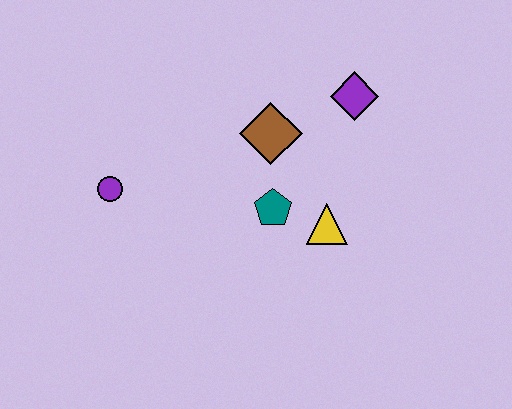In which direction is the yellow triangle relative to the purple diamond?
The yellow triangle is below the purple diamond.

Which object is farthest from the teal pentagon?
The purple circle is farthest from the teal pentagon.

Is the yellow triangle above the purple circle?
No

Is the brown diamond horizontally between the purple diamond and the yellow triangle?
No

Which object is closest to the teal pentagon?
The yellow triangle is closest to the teal pentagon.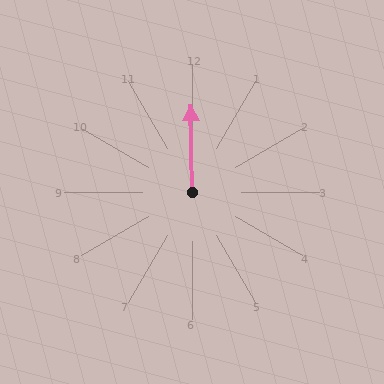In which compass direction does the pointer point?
North.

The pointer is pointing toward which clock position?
Roughly 12 o'clock.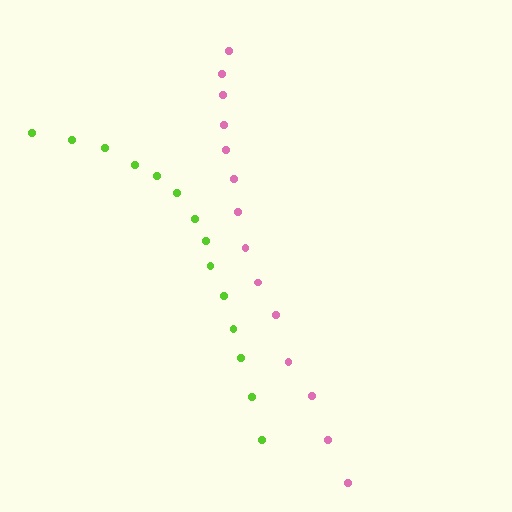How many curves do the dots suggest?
There are 2 distinct paths.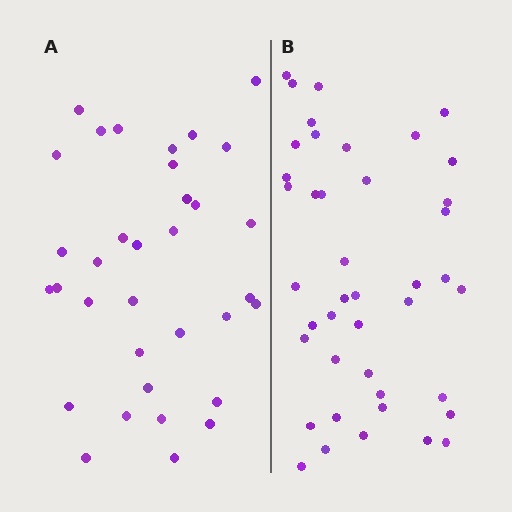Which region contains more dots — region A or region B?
Region B (the right region) has more dots.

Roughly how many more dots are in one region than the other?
Region B has roughly 8 or so more dots than region A.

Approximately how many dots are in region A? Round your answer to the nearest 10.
About 30 dots. (The exact count is 34, which rounds to 30.)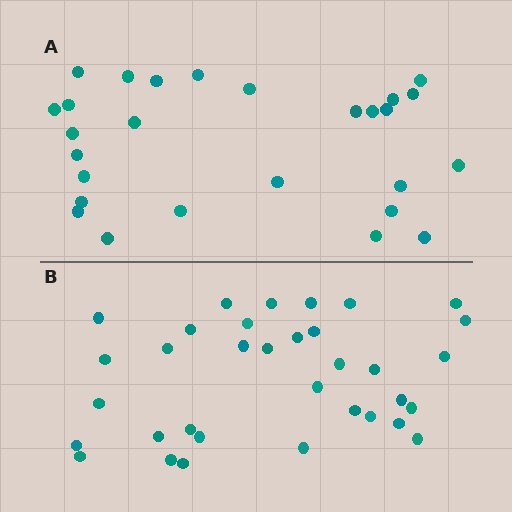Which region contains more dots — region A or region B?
Region B (the bottom region) has more dots.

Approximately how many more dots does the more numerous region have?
Region B has roughly 8 or so more dots than region A.